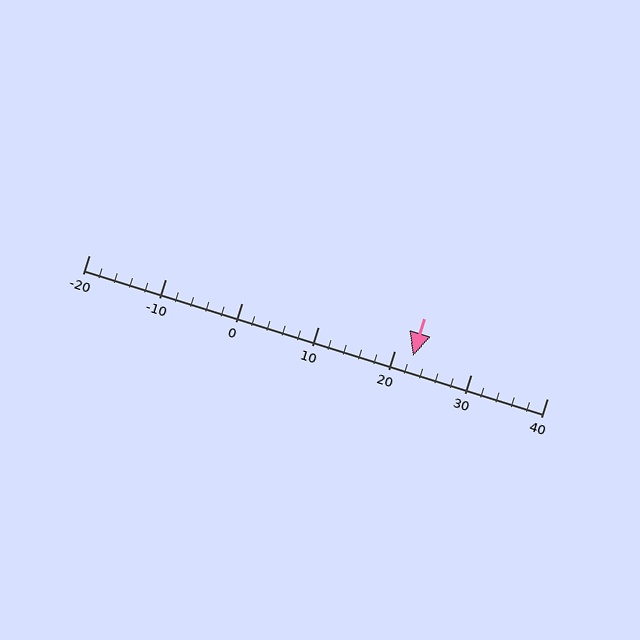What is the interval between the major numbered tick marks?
The major tick marks are spaced 10 units apart.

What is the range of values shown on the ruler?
The ruler shows values from -20 to 40.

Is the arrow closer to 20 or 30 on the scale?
The arrow is closer to 20.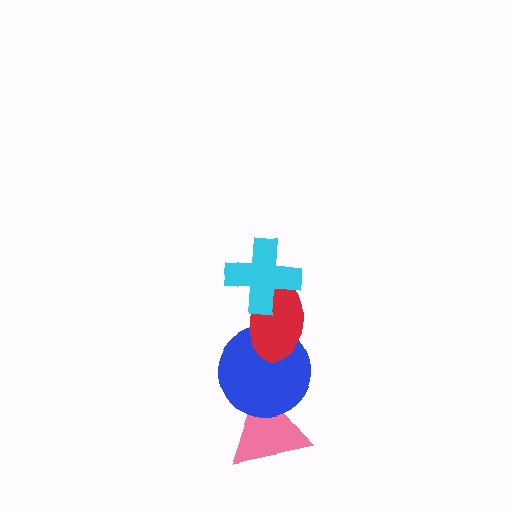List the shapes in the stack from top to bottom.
From top to bottom: the cyan cross, the red ellipse, the blue circle, the pink triangle.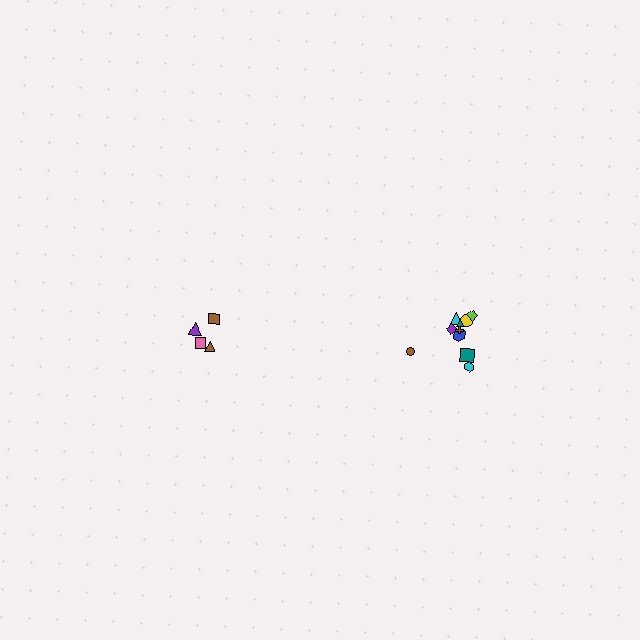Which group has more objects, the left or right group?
The right group.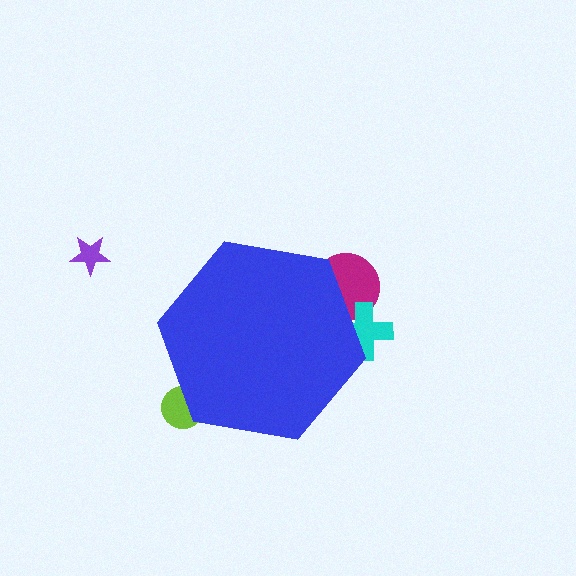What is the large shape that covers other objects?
A blue hexagon.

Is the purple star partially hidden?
No, the purple star is fully visible.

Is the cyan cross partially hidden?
Yes, the cyan cross is partially hidden behind the blue hexagon.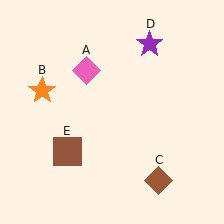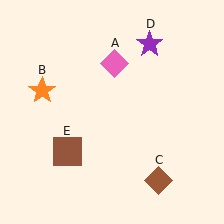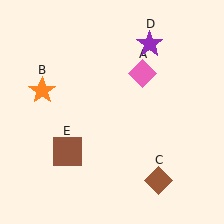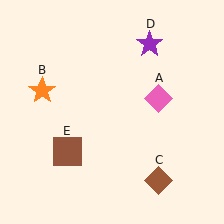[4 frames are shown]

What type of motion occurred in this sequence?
The pink diamond (object A) rotated clockwise around the center of the scene.